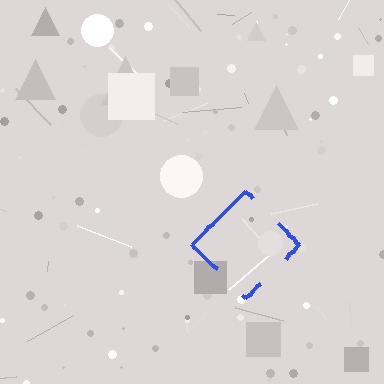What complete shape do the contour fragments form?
The contour fragments form a diamond.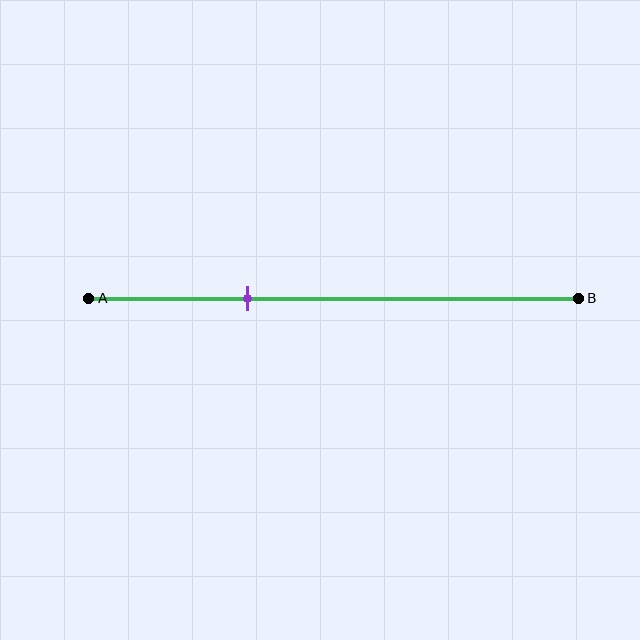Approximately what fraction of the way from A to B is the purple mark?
The purple mark is approximately 30% of the way from A to B.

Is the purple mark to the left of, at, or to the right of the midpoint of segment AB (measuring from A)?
The purple mark is to the left of the midpoint of segment AB.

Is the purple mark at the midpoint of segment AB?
No, the mark is at about 30% from A, not at the 50% midpoint.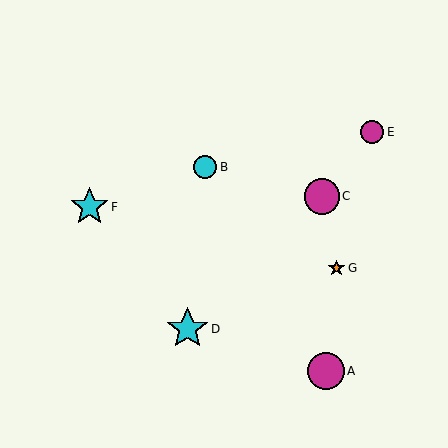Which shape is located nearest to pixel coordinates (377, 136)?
The magenta circle (labeled E) at (372, 132) is nearest to that location.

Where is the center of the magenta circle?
The center of the magenta circle is at (322, 196).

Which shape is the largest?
The cyan star (labeled D) is the largest.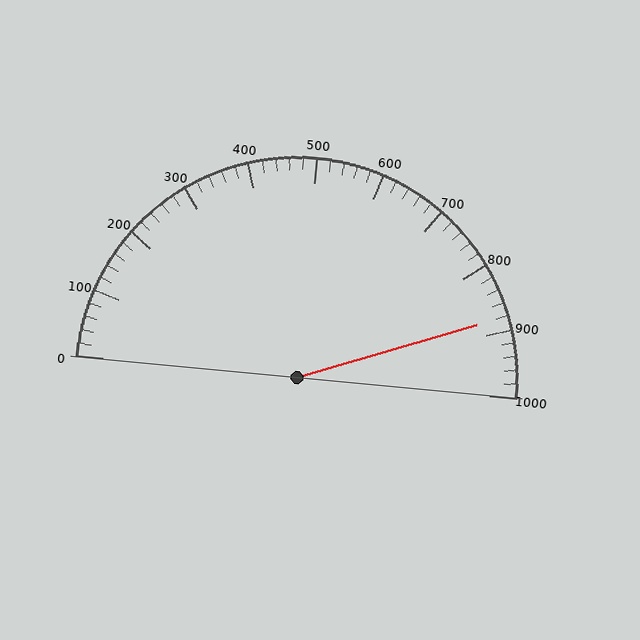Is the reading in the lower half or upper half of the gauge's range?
The reading is in the upper half of the range (0 to 1000).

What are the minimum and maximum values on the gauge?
The gauge ranges from 0 to 1000.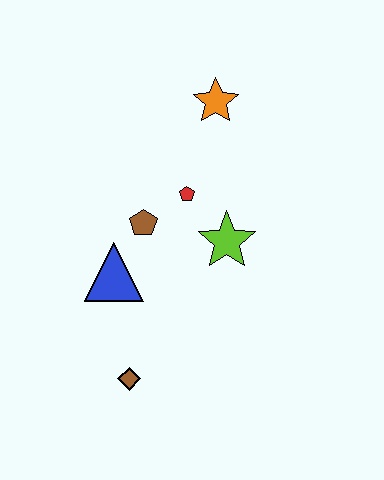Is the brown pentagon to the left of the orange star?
Yes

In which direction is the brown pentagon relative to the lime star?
The brown pentagon is to the left of the lime star.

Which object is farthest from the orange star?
The brown diamond is farthest from the orange star.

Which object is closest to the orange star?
The red pentagon is closest to the orange star.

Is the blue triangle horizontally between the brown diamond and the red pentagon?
No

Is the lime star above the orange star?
No